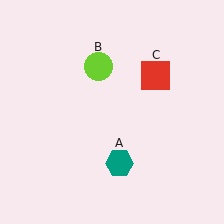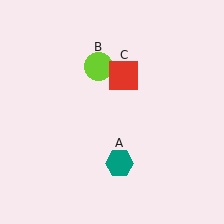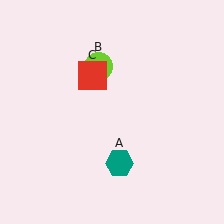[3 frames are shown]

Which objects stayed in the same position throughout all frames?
Teal hexagon (object A) and lime circle (object B) remained stationary.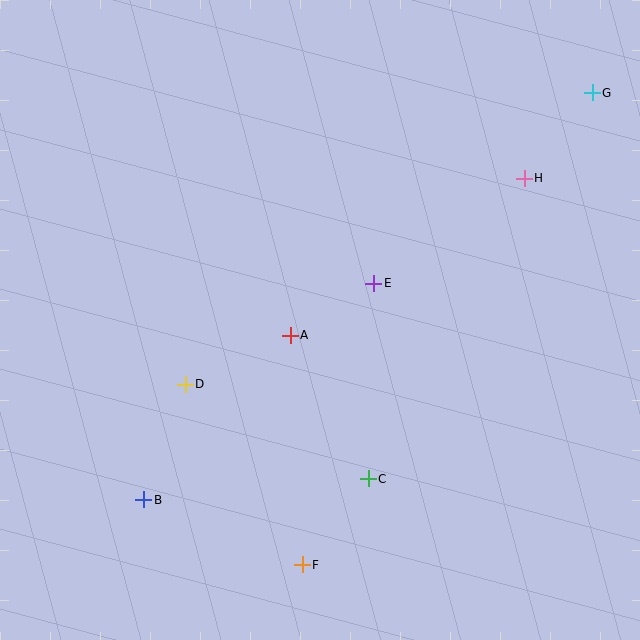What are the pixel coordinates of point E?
Point E is at (374, 283).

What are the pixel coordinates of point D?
Point D is at (185, 384).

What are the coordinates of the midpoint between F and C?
The midpoint between F and C is at (335, 522).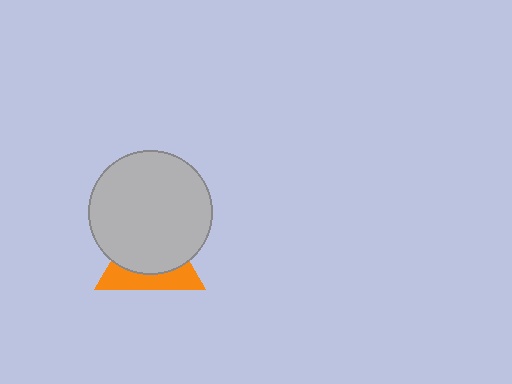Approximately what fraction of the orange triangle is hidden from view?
Roughly 63% of the orange triangle is hidden behind the light gray circle.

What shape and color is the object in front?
The object in front is a light gray circle.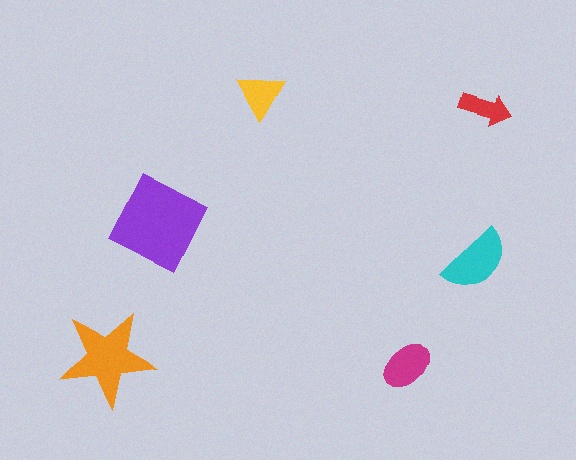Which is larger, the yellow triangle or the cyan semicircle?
The cyan semicircle.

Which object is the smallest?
The red arrow.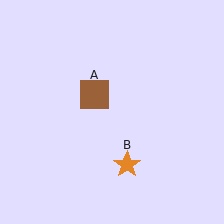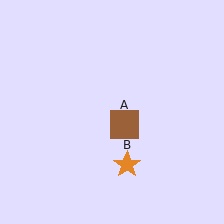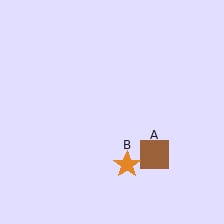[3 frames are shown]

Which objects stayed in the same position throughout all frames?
Orange star (object B) remained stationary.